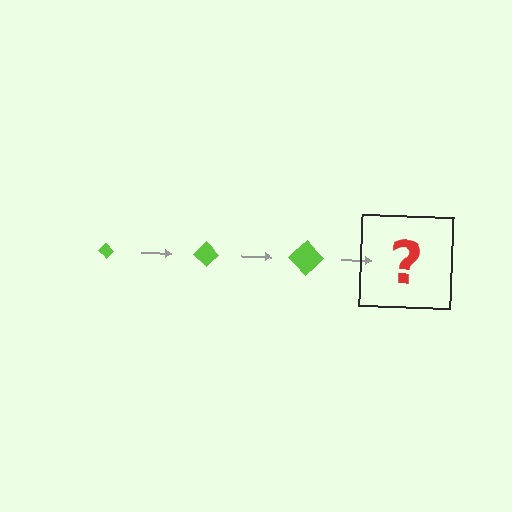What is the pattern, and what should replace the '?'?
The pattern is that the diamond gets progressively larger each step. The '?' should be a lime diamond, larger than the previous one.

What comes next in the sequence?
The next element should be a lime diamond, larger than the previous one.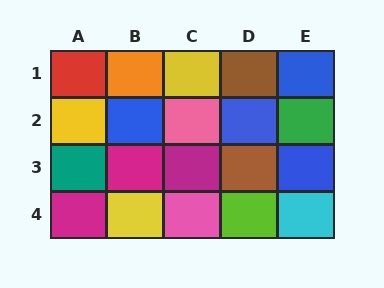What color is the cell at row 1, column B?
Orange.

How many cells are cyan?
1 cell is cyan.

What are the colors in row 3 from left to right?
Teal, magenta, magenta, brown, blue.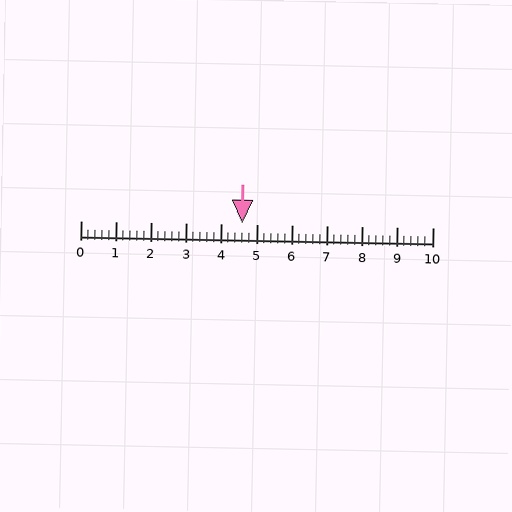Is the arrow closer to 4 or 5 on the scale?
The arrow is closer to 5.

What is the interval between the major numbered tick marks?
The major tick marks are spaced 1 units apart.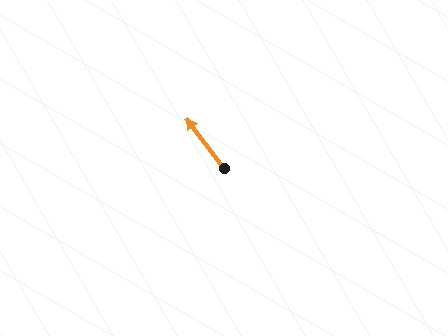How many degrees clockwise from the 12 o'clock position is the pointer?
Approximately 323 degrees.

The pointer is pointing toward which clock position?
Roughly 11 o'clock.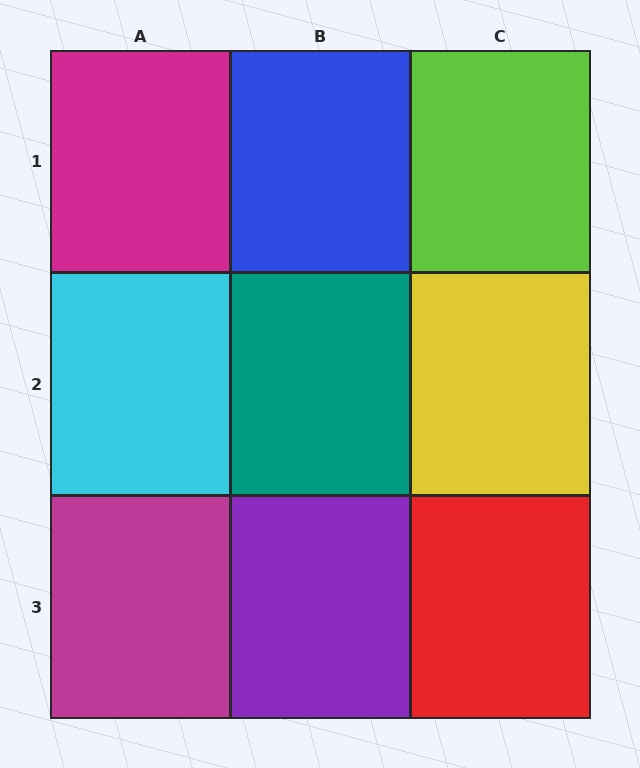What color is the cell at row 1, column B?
Blue.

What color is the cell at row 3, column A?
Magenta.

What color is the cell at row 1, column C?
Lime.